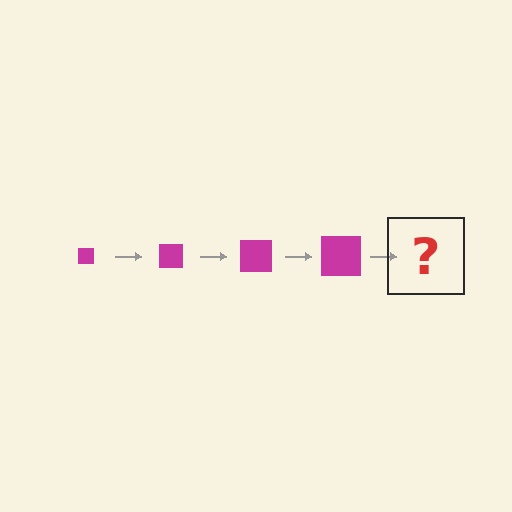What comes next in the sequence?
The next element should be a magenta square, larger than the previous one.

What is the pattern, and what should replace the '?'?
The pattern is that the square gets progressively larger each step. The '?' should be a magenta square, larger than the previous one.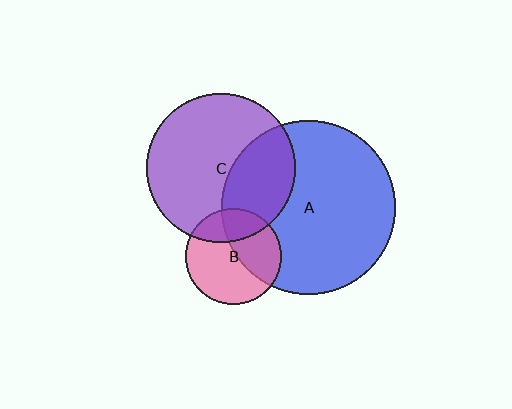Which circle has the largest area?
Circle A (blue).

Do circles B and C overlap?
Yes.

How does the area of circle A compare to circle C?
Approximately 1.4 times.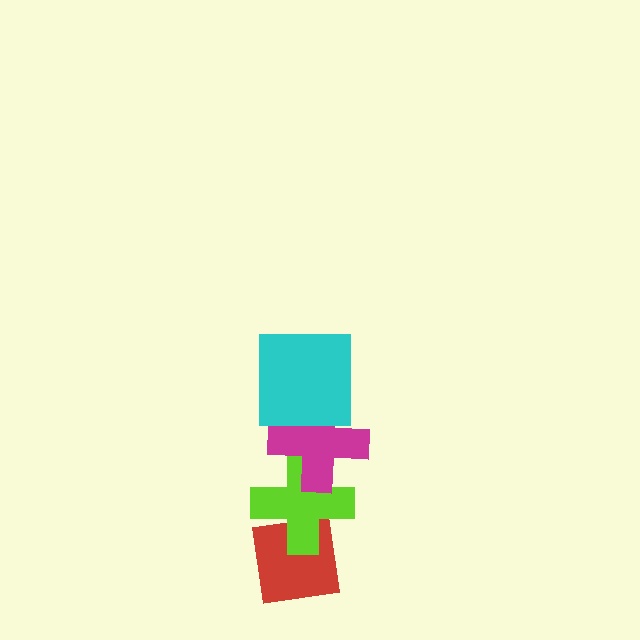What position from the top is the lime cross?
The lime cross is 3rd from the top.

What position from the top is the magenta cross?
The magenta cross is 2nd from the top.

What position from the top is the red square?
The red square is 4th from the top.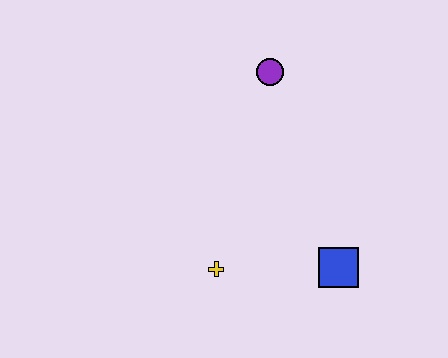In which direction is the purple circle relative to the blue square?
The purple circle is above the blue square.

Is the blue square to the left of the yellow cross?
No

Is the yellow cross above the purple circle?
No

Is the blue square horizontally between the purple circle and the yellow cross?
No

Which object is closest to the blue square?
The yellow cross is closest to the blue square.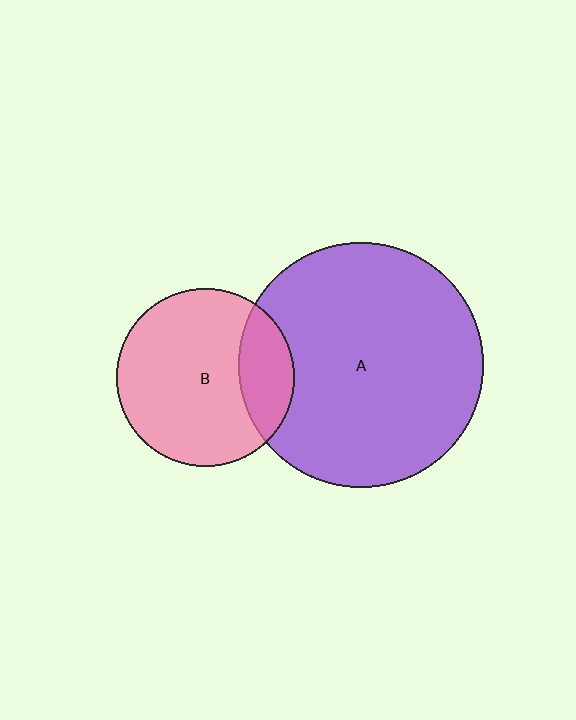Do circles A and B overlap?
Yes.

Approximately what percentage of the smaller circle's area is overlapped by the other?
Approximately 20%.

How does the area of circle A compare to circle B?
Approximately 1.9 times.